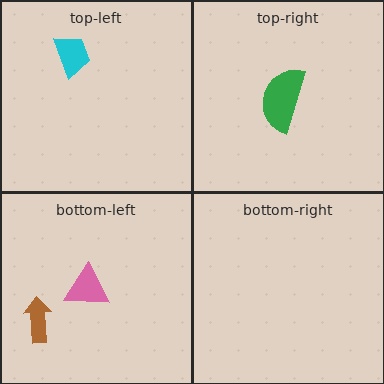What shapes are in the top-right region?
The green semicircle.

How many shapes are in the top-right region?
1.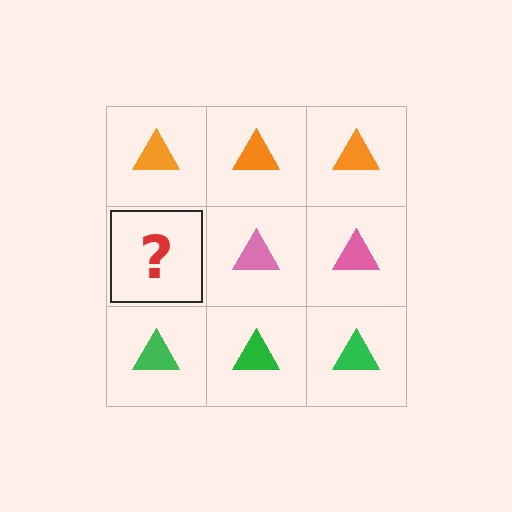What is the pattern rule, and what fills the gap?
The rule is that each row has a consistent color. The gap should be filled with a pink triangle.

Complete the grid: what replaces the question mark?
The question mark should be replaced with a pink triangle.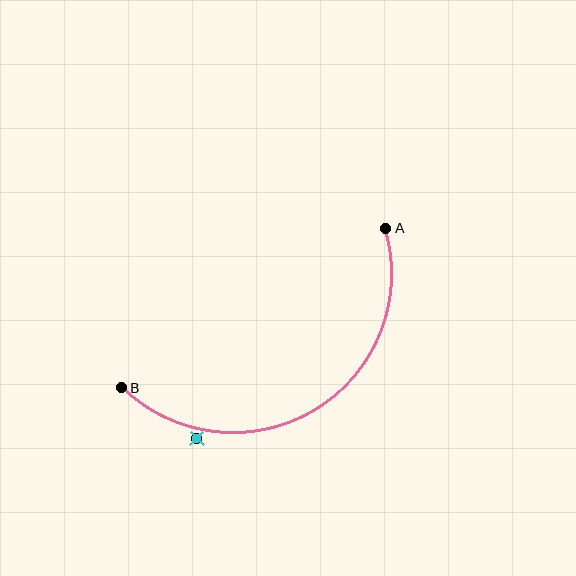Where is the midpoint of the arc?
The arc midpoint is the point on the curve farthest from the straight line joining A and B. It sits below that line.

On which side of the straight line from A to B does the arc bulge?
The arc bulges below the straight line connecting A and B.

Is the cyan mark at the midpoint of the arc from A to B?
No — the cyan mark does not lie on the arc at all. It sits slightly outside the curve.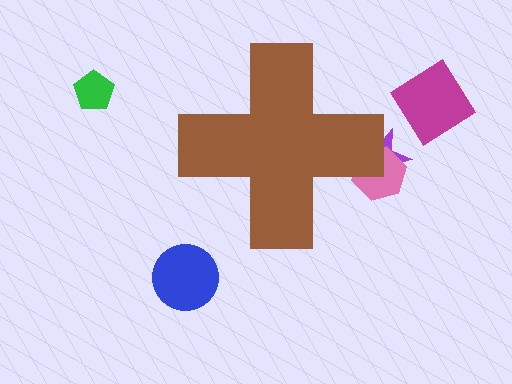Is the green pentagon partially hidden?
No, the green pentagon is fully visible.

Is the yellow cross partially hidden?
No, the yellow cross is fully visible.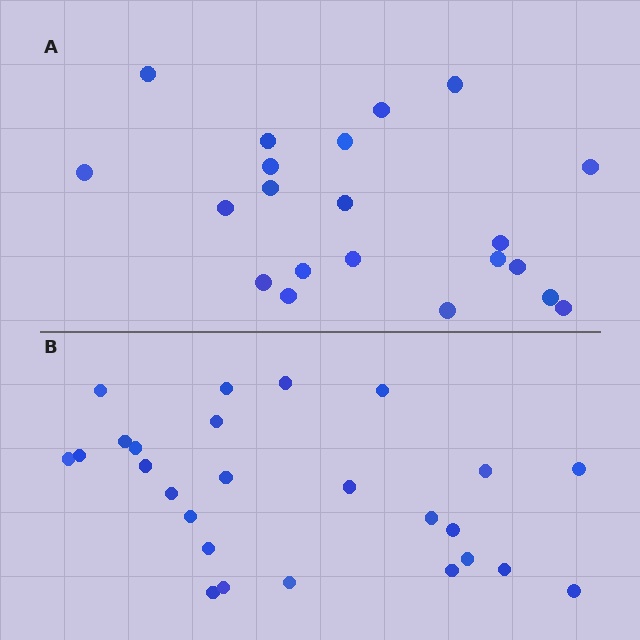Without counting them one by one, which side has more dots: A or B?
Region B (the bottom region) has more dots.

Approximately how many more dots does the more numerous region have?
Region B has about 5 more dots than region A.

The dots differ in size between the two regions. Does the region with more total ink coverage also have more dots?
No. Region A has more total ink coverage because its dots are larger, but region B actually contains more individual dots. Total area can be misleading — the number of items is what matters here.